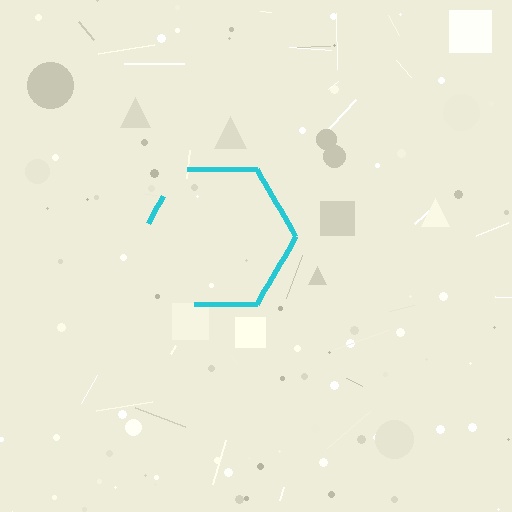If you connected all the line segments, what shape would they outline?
They would outline a hexagon.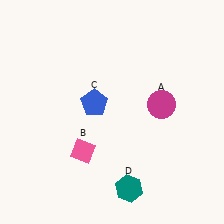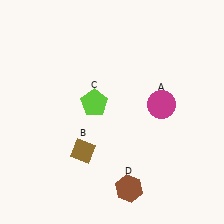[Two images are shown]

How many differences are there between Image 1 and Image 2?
There are 3 differences between the two images.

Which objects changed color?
B changed from pink to brown. C changed from blue to lime. D changed from teal to brown.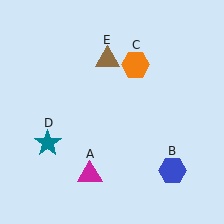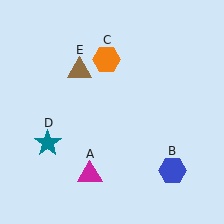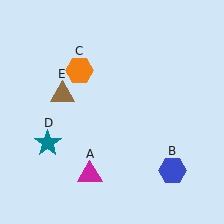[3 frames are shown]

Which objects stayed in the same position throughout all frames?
Magenta triangle (object A) and blue hexagon (object B) and teal star (object D) remained stationary.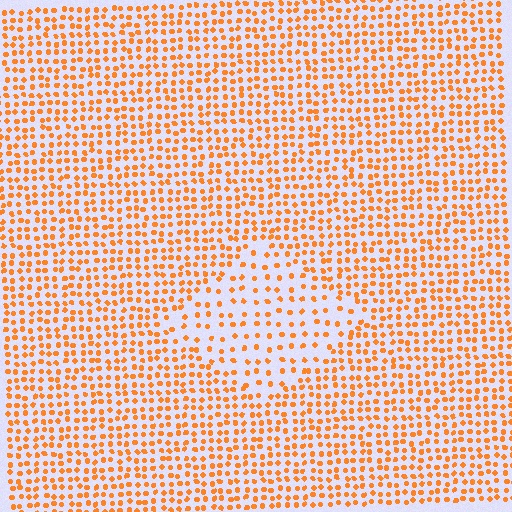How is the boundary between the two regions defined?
The boundary is defined by a change in element density (approximately 2.0x ratio). All elements are the same color, size, and shape.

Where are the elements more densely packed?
The elements are more densely packed outside the diamond boundary.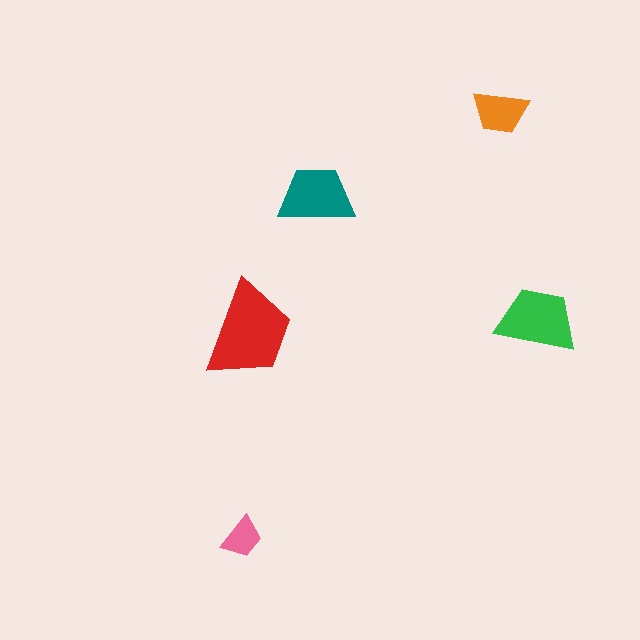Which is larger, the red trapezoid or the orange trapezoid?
The red one.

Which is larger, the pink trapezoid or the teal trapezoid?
The teal one.